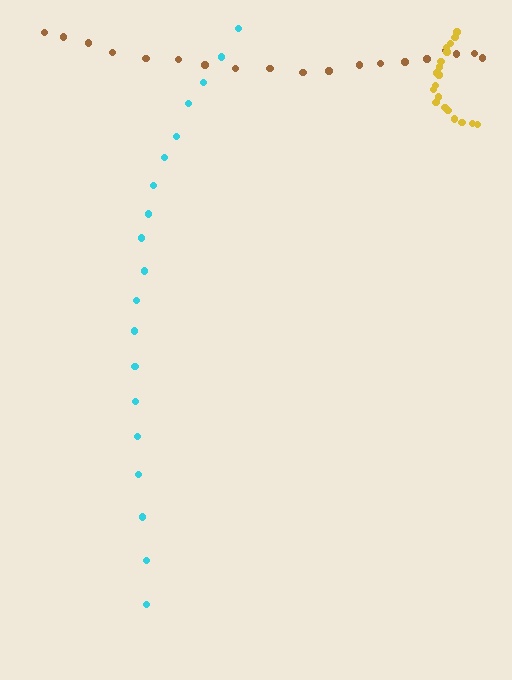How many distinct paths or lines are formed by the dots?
There are 3 distinct paths.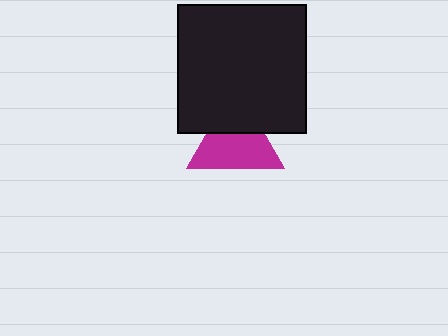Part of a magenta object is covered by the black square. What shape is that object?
It is a triangle.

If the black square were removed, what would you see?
You would see the complete magenta triangle.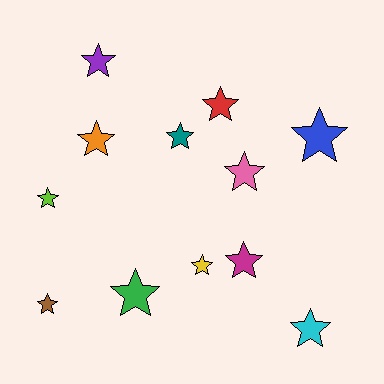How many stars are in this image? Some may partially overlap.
There are 12 stars.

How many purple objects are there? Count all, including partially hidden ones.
There is 1 purple object.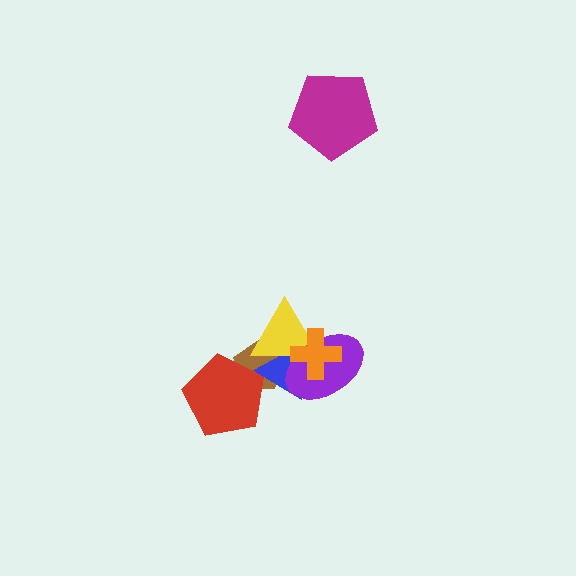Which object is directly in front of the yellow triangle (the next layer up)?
The purple ellipse is directly in front of the yellow triangle.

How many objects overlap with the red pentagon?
2 objects overlap with the red pentagon.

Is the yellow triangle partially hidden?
Yes, it is partially covered by another shape.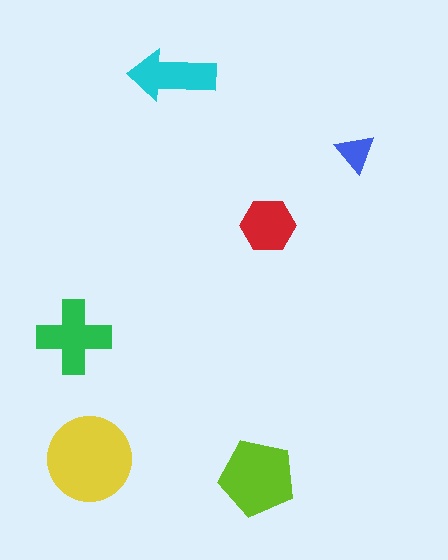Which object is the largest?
The yellow circle.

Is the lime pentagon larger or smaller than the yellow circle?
Smaller.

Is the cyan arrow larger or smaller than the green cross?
Smaller.